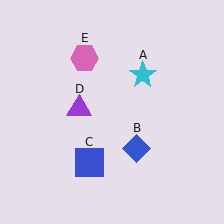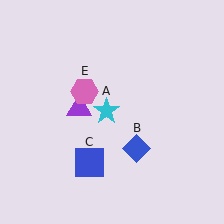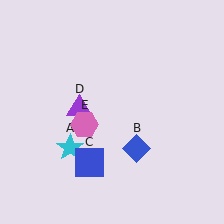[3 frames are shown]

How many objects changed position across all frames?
2 objects changed position: cyan star (object A), pink hexagon (object E).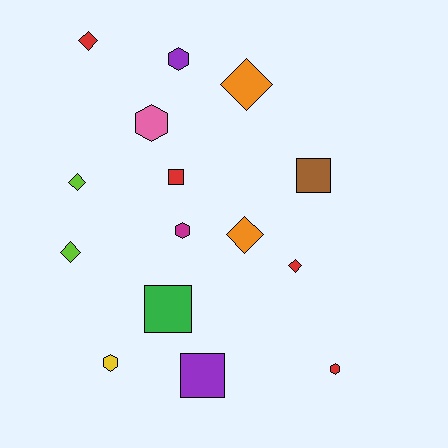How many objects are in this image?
There are 15 objects.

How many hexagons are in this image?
There are 5 hexagons.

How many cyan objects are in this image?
There are no cyan objects.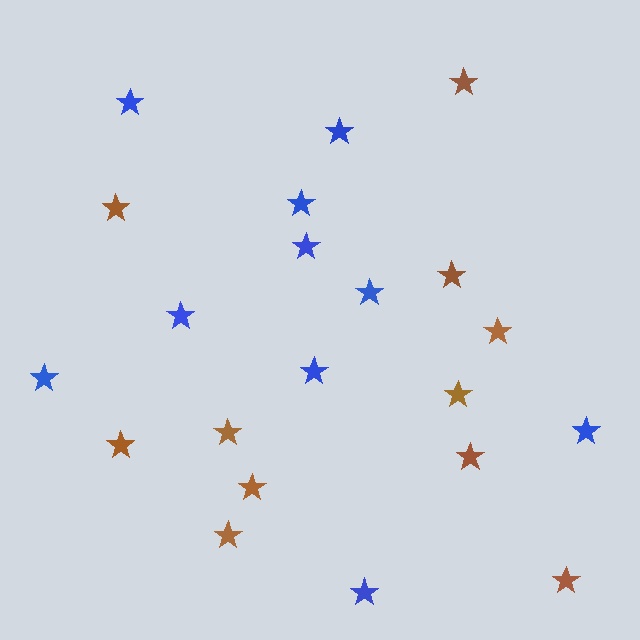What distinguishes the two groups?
There are 2 groups: one group of blue stars (10) and one group of brown stars (11).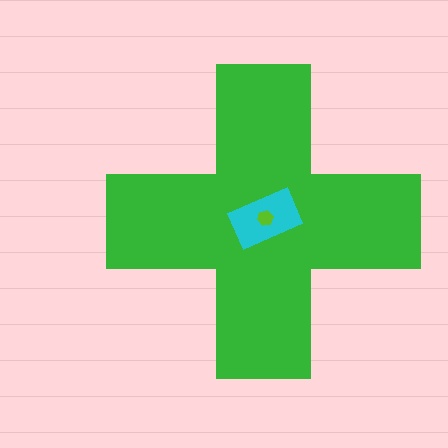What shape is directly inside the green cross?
The cyan rectangle.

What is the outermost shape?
The green cross.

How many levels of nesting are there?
3.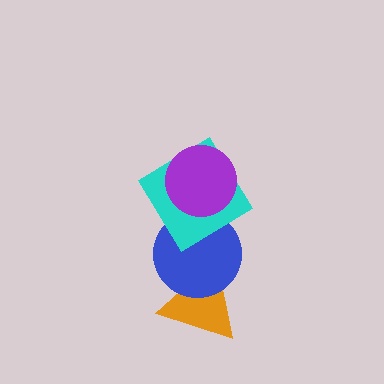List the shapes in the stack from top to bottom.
From top to bottom: the purple circle, the cyan diamond, the blue circle, the orange triangle.